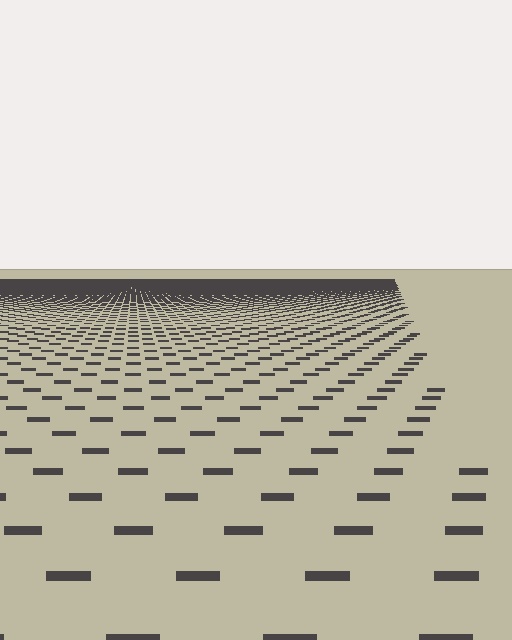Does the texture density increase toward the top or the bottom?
Density increases toward the top.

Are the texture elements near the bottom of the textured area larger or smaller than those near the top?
Larger. Near the bottom, elements are closer to the viewer and appear at a bigger on-screen size.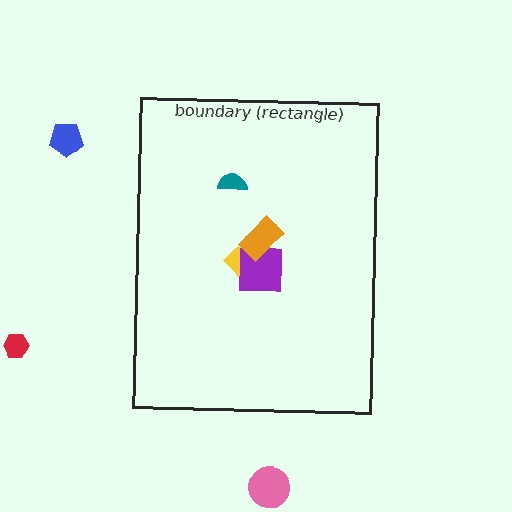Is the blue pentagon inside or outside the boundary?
Outside.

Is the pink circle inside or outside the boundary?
Outside.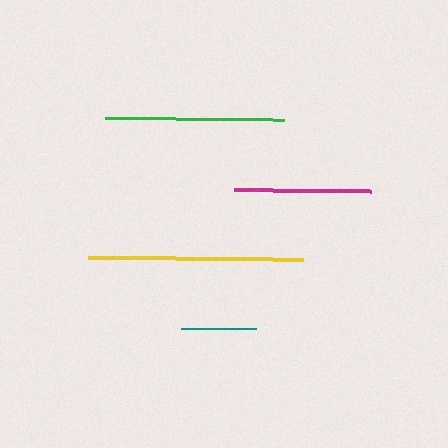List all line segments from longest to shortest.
From longest to shortest: yellow, green, magenta, teal.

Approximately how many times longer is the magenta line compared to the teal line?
The magenta line is approximately 1.8 times the length of the teal line.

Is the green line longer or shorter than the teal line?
The green line is longer than the teal line.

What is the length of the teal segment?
The teal segment is approximately 75 pixels long.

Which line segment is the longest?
The yellow line is the longest at approximately 215 pixels.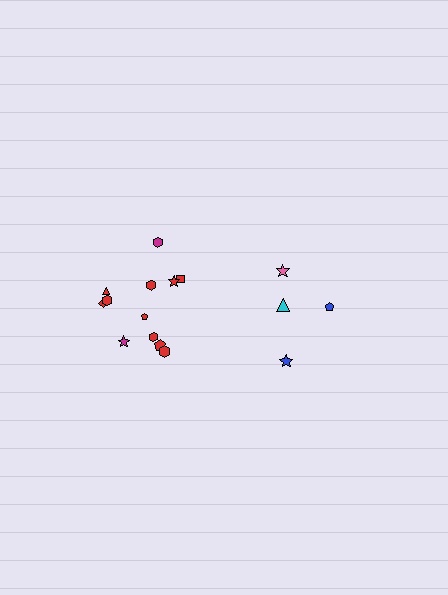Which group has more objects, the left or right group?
The left group.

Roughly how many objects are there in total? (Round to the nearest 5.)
Roughly 15 objects in total.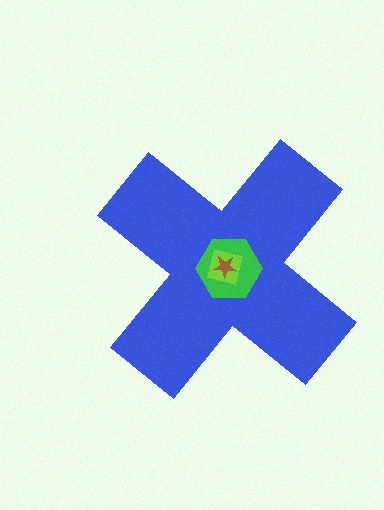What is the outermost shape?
The blue cross.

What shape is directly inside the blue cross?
The green hexagon.